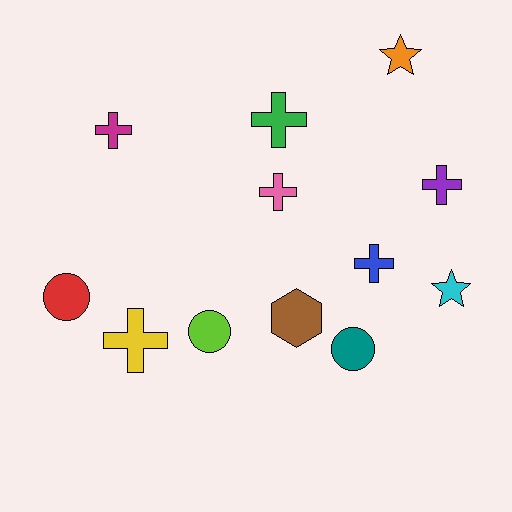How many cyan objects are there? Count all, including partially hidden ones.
There is 1 cyan object.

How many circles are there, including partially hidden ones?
There are 3 circles.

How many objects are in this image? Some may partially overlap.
There are 12 objects.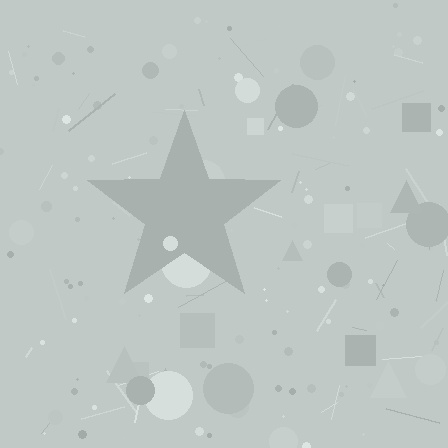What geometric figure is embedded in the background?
A star is embedded in the background.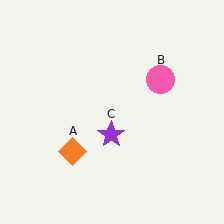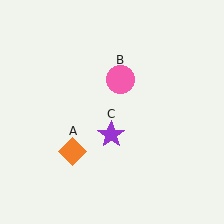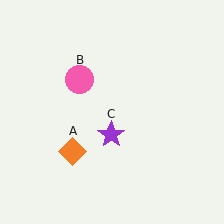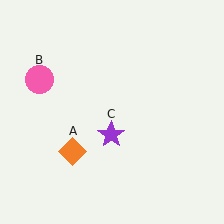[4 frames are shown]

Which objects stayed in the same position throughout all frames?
Orange diamond (object A) and purple star (object C) remained stationary.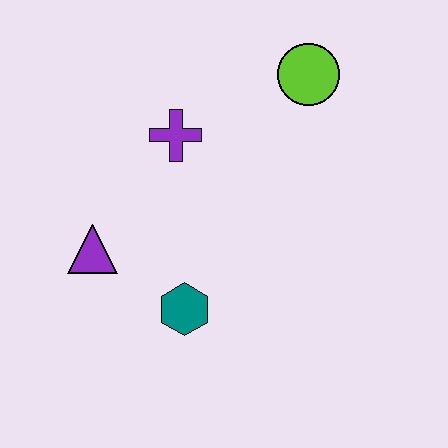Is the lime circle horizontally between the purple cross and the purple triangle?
No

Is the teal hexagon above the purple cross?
No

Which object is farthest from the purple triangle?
The lime circle is farthest from the purple triangle.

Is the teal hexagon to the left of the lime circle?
Yes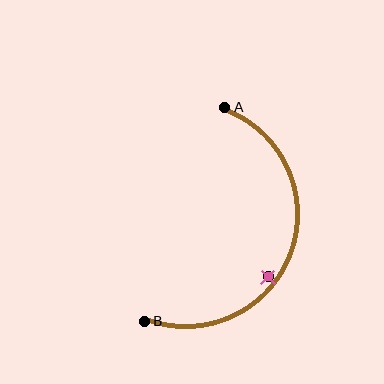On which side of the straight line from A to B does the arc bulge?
The arc bulges to the right of the straight line connecting A and B.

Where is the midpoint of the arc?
The arc midpoint is the point on the curve farthest from the straight line joining A and B. It sits to the right of that line.